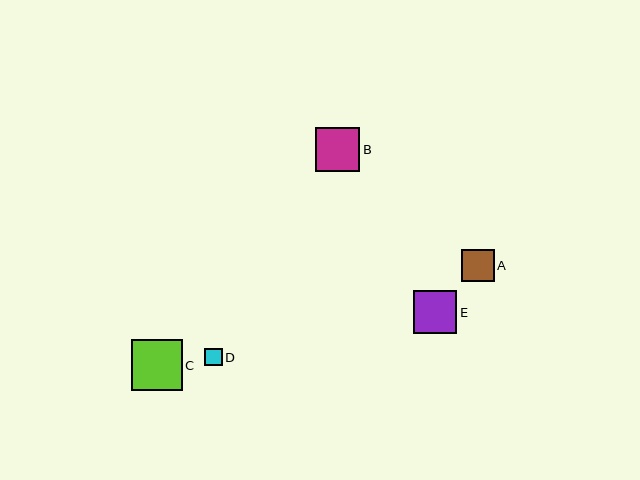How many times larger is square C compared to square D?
Square C is approximately 2.9 times the size of square D.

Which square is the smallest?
Square D is the smallest with a size of approximately 18 pixels.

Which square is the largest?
Square C is the largest with a size of approximately 50 pixels.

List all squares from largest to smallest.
From largest to smallest: C, B, E, A, D.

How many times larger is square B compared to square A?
Square B is approximately 1.4 times the size of square A.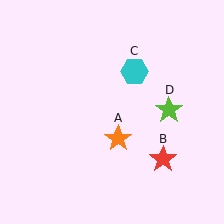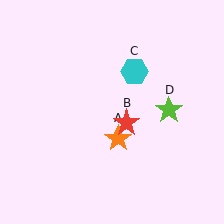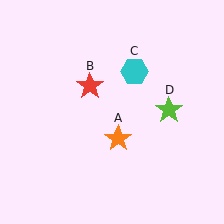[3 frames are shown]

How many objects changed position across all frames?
1 object changed position: red star (object B).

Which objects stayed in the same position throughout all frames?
Orange star (object A) and cyan hexagon (object C) and lime star (object D) remained stationary.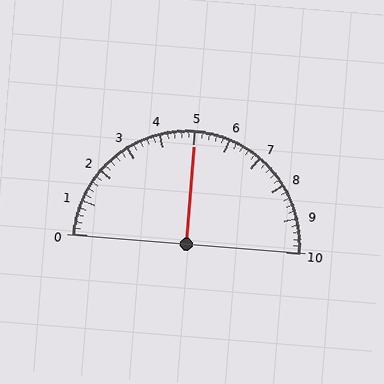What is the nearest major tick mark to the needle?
The nearest major tick mark is 5.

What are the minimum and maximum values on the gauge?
The gauge ranges from 0 to 10.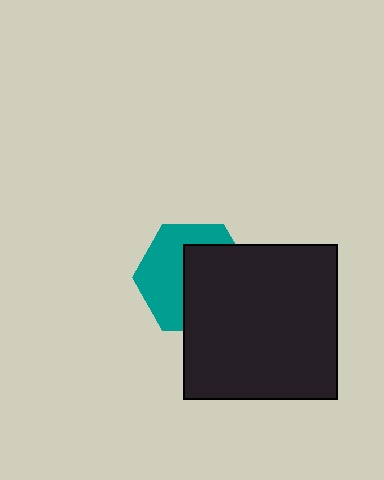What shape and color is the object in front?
The object in front is a black square.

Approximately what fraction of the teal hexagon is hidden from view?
Roughly 51% of the teal hexagon is hidden behind the black square.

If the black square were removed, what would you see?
You would see the complete teal hexagon.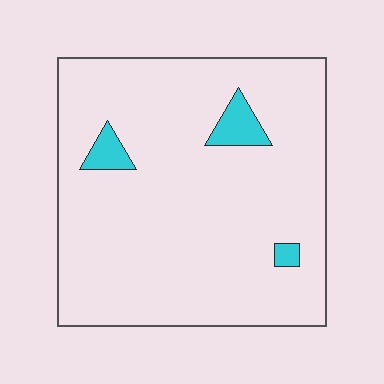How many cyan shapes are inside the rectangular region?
3.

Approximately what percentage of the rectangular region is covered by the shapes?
Approximately 5%.